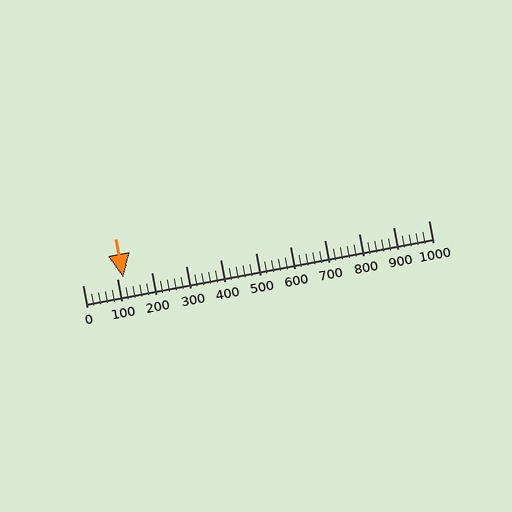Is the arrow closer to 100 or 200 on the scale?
The arrow is closer to 100.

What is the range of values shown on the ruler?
The ruler shows values from 0 to 1000.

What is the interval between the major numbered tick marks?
The major tick marks are spaced 100 units apart.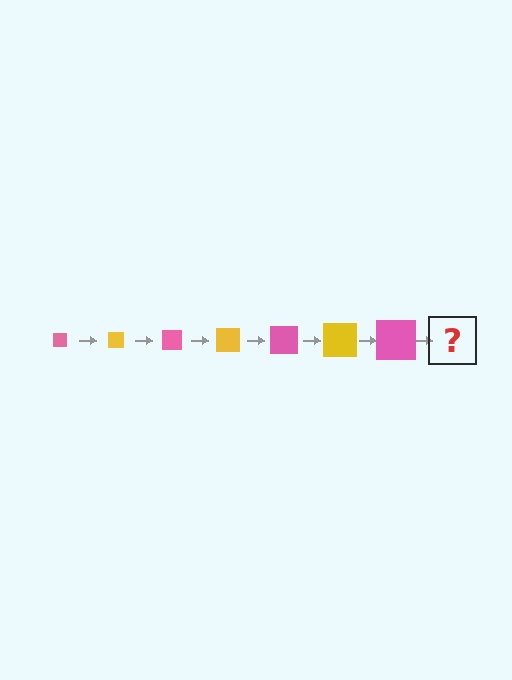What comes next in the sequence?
The next element should be a yellow square, larger than the previous one.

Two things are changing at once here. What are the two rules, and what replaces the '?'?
The two rules are that the square grows larger each step and the color cycles through pink and yellow. The '?' should be a yellow square, larger than the previous one.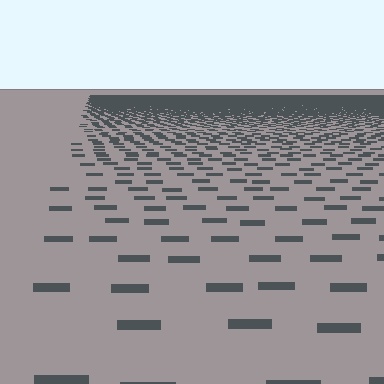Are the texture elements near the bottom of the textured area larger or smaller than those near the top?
Larger. Near the bottom, elements are closer to the viewer and appear at a bigger on-screen size.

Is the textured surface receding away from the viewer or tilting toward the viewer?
The surface is receding away from the viewer. Texture elements get smaller and denser toward the top.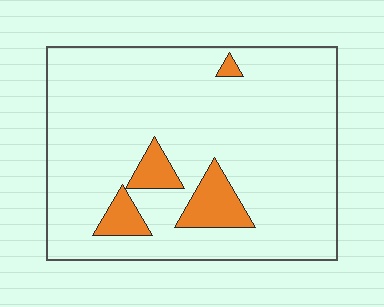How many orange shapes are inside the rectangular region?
4.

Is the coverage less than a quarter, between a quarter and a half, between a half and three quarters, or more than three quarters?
Less than a quarter.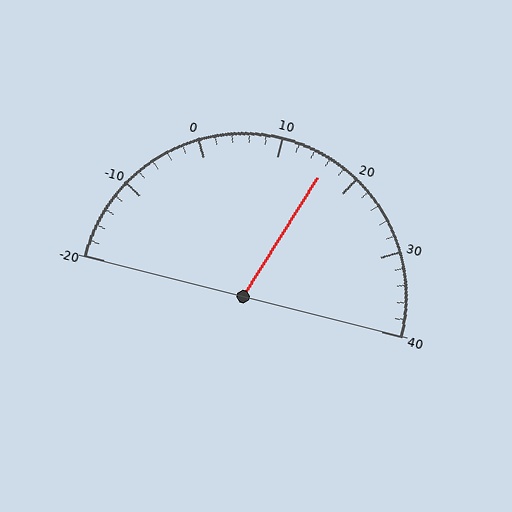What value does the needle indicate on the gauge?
The needle indicates approximately 16.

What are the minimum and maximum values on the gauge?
The gauge ranges from -20 to 40.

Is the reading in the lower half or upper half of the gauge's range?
The reading is in the upper half of the range (-20 to 40).